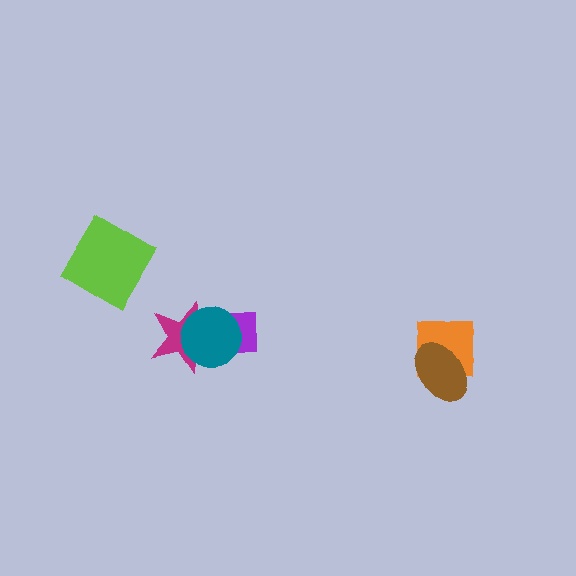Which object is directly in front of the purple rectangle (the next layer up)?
The magenta star is directly in front of the purple rectangle.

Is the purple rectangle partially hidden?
Yes, it is partially covered by another shape.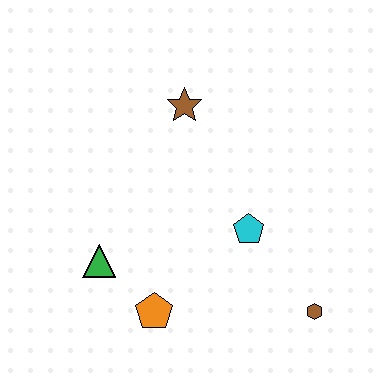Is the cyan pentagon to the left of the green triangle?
No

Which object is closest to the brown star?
The cyan pentagon is closest to the brown star.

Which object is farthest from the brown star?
The brown hexagon is farthest from the brown star.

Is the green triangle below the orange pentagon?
No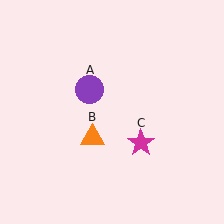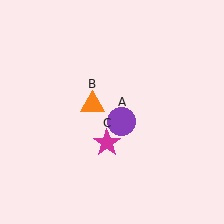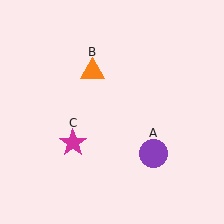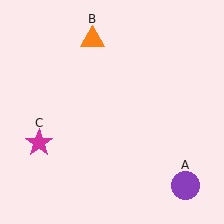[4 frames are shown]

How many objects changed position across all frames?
3 objects changed position: purple circle (object A), orange triangle (object B), magenta star (object C).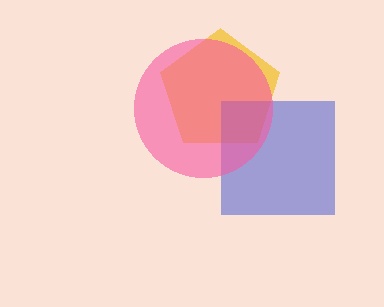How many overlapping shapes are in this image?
There are 3 overlapping shapes in the image.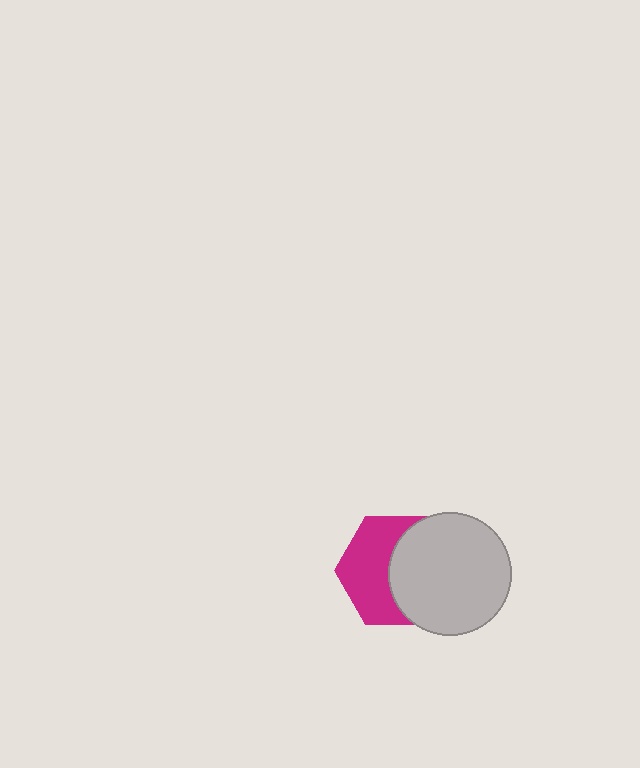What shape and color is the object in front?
The object in front is a light gray circle.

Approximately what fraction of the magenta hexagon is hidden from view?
Roughly 49% of the magenta hexagon is hidden behind the light gray circle.